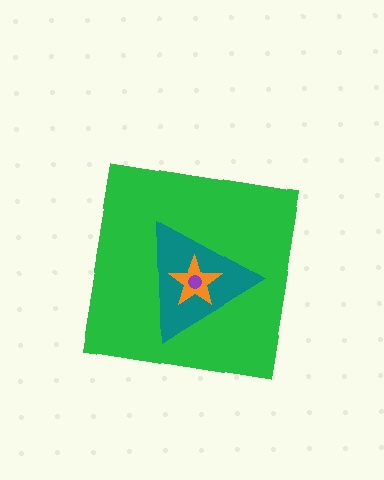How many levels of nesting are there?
4.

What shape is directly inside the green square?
The teal triangle.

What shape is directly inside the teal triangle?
The orange star.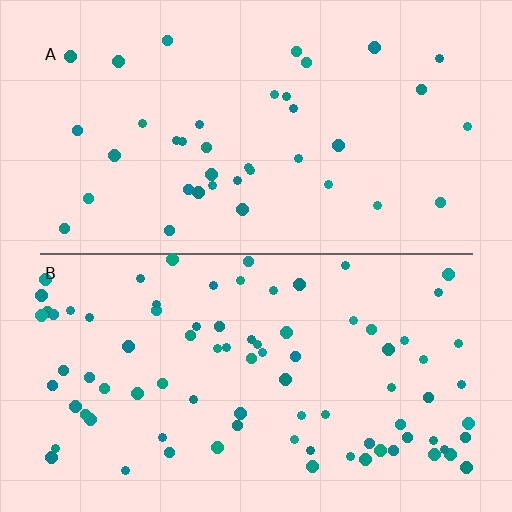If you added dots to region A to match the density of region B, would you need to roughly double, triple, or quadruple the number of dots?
Approximately double.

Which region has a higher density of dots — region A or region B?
B (the bottom).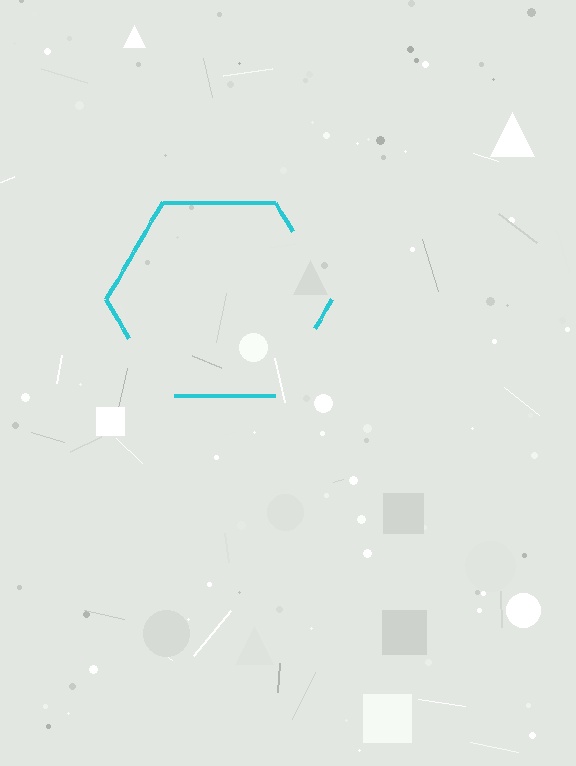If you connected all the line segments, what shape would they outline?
They would outline a hexagon.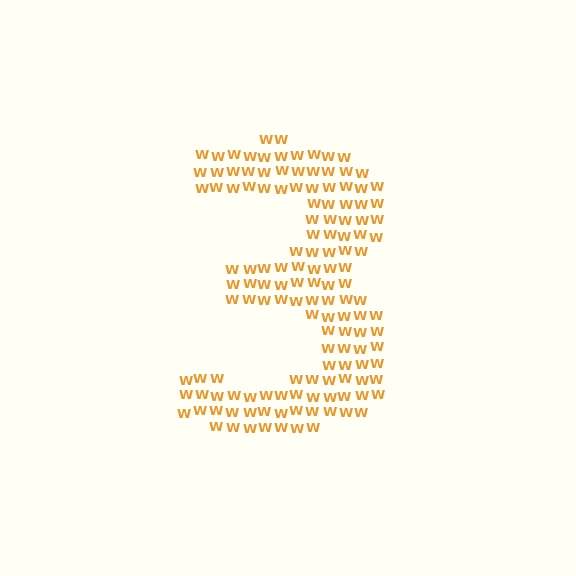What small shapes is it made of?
It is made of small letter W's.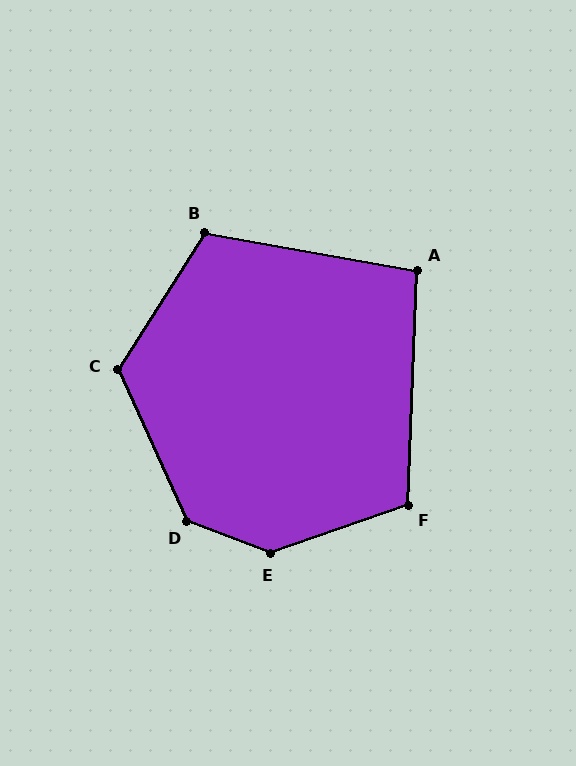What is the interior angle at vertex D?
Approximately 136 degrees (obtuse).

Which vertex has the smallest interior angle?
A, at approximately 98 degrees.